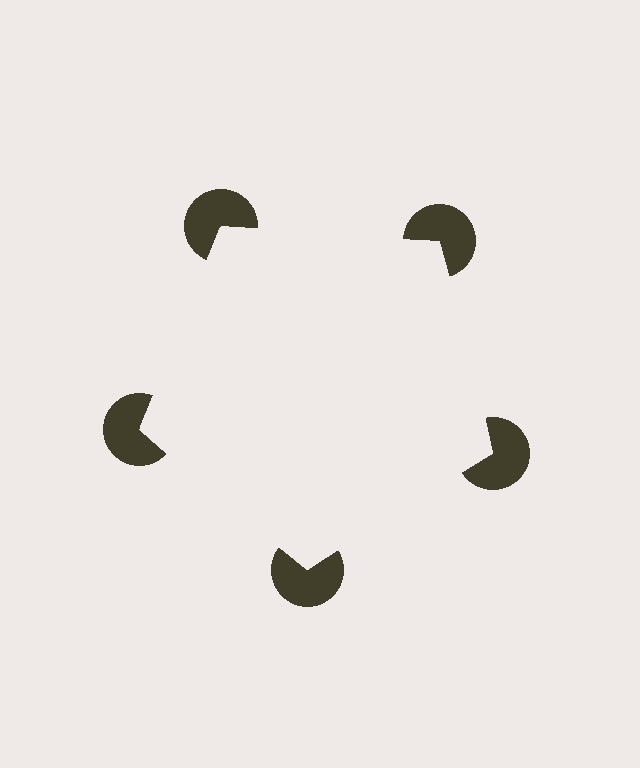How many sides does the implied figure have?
5 sides.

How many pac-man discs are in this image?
There are 5 — one at each vertex of the illusory pentagon.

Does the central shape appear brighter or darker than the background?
It typically appears slightly brighter than the background, even though no actual brightness change is drawn.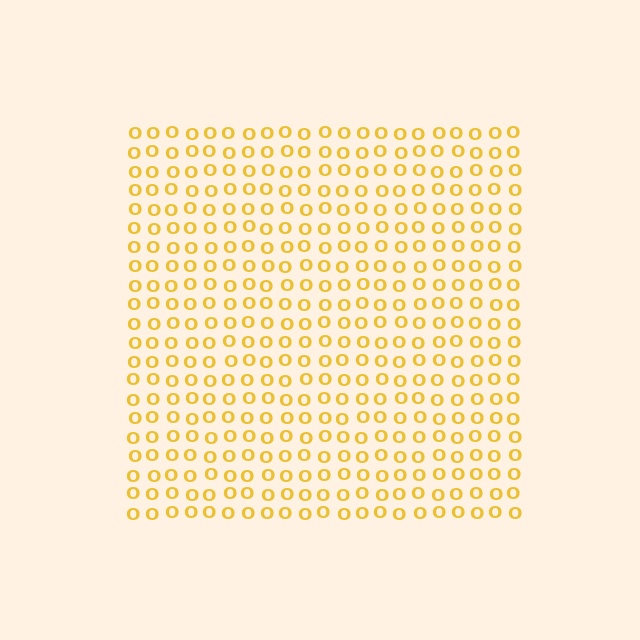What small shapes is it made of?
It is made of small letter O's.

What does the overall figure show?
The overall figure shows a square.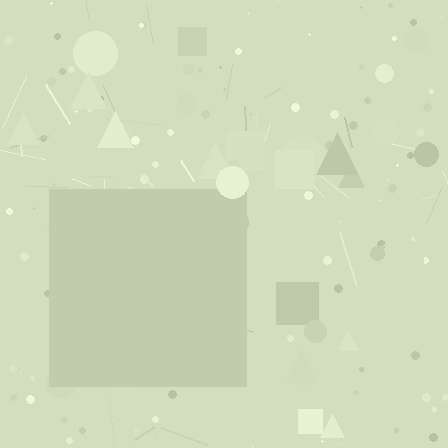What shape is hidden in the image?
A square is hidden in the image.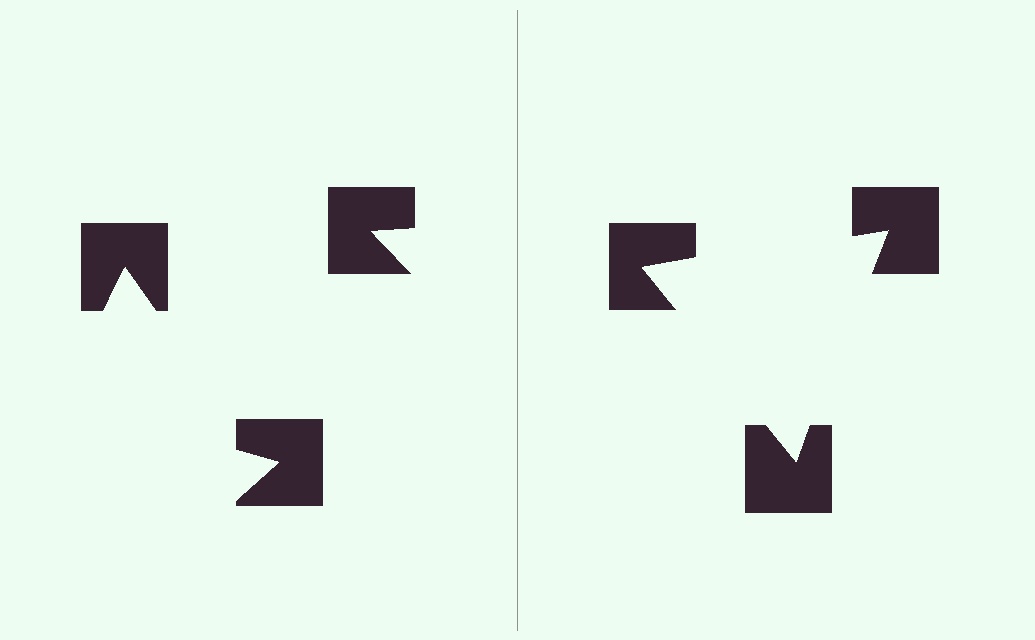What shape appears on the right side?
An illusory triangle.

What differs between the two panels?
The notched squares are positioned identically on both sides; only the wedge orientations differ. On the right they align to a triangle; on the left they are misaligned.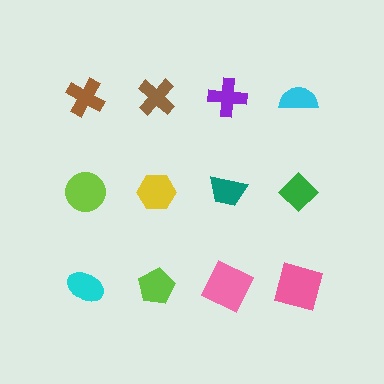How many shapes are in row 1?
4 shapes.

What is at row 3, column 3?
A pink square.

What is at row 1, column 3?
A purple cross.